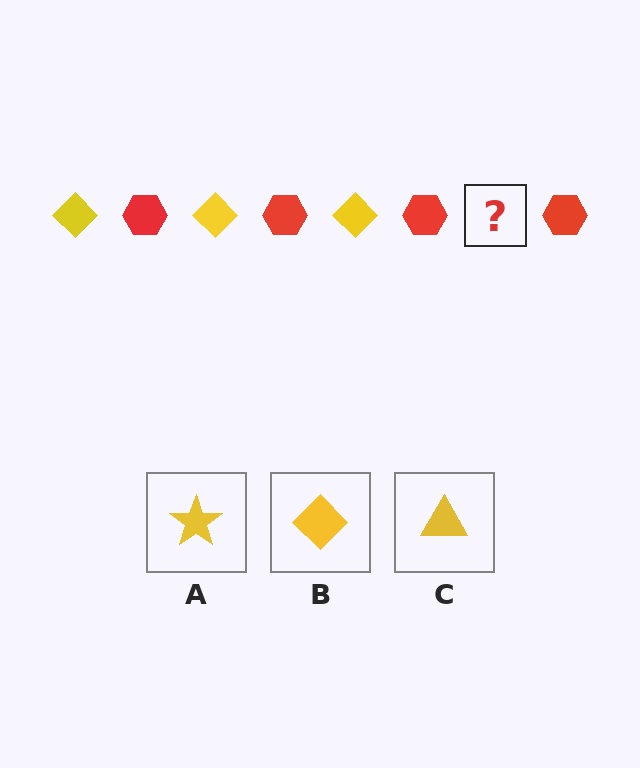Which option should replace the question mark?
Option B.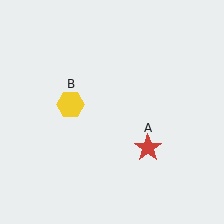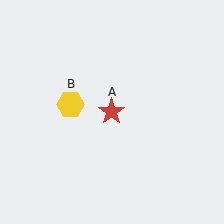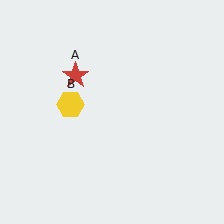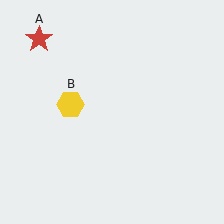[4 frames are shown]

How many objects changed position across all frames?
1 object changed position: red star (object A).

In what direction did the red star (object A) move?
The red star (object A) moved up and to the left.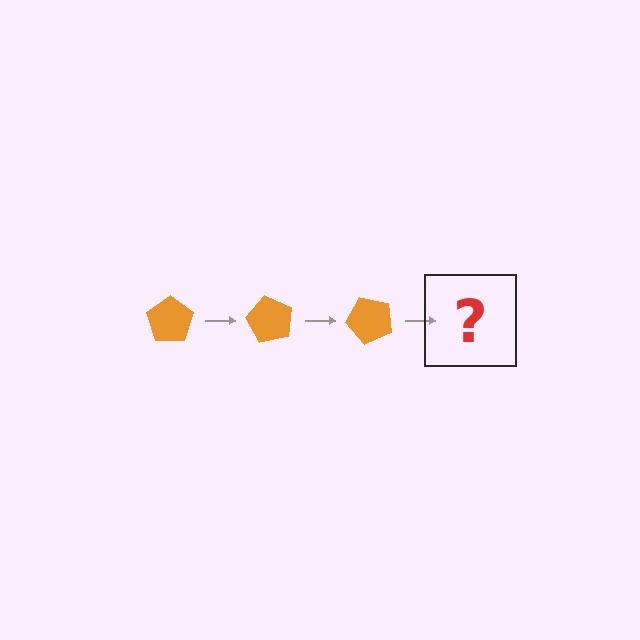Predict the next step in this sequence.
The next step is an orange pentagon rotated 180 degrees.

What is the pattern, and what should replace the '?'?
The pattern is that the pentagon rotates 60 degrees each step. The '?' should be an orange pentagon rotated 180 degrees.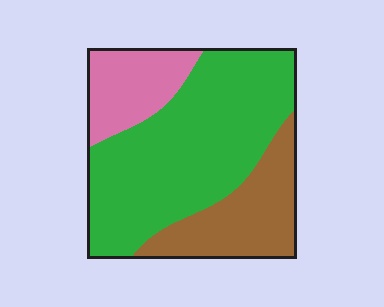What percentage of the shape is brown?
Brown covers about 25% of the shape.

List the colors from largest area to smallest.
From largest to smallest: green, brown, pink.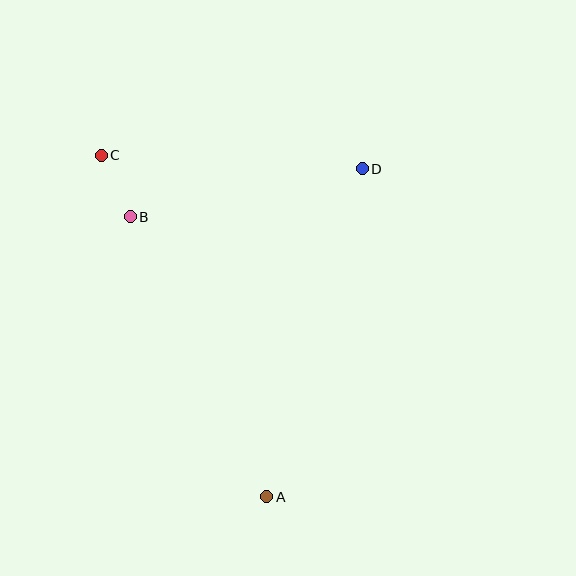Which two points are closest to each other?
Points B and C are closest to each other.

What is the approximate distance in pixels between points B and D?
The distance between B and D is approximately 237 pixels.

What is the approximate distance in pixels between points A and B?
The distance between A and B is approximately 312 pixels.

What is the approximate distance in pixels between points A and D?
The distance between A and D is approximately 341 pixels.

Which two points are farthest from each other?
Points A and C are farthest from each other.